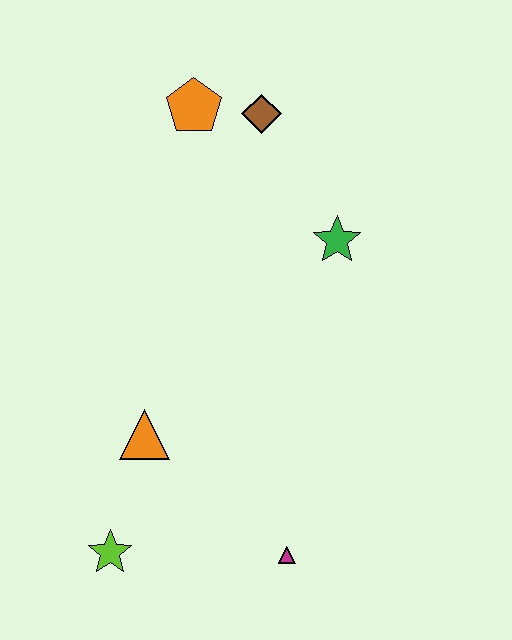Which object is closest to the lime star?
The orange triangle is closest to the lime star.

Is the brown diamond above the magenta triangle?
Yes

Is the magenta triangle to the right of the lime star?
Yes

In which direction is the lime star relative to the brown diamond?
The lime star is below the brown diamond.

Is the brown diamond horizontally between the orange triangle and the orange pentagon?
No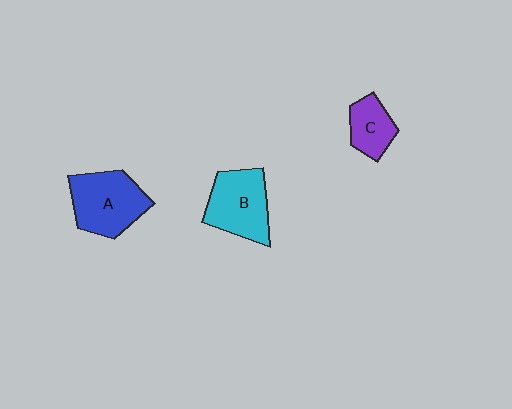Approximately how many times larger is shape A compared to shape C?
Approximately 1.8 times.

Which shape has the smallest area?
Shape C (purple).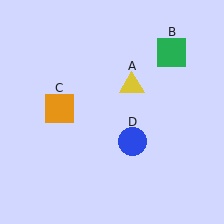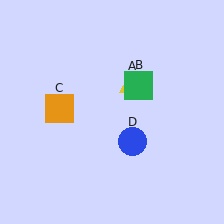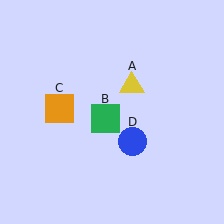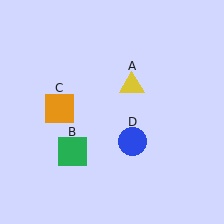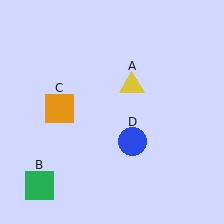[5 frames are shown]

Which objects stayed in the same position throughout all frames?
Yellow triangle (object A) and orange square (object C) and blue circle (object D) remained stationary.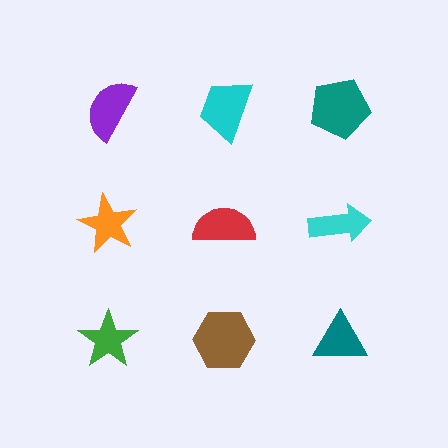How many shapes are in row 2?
3 shapes.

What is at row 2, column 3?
A cyan arrow.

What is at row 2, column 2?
A red semicircle.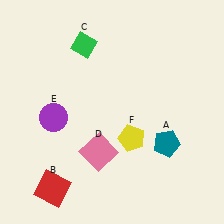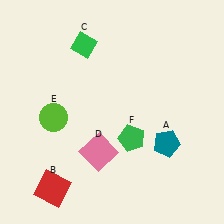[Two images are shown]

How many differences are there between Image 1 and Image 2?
There are 2 differences between the two images.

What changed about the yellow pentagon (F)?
In Image 1, F is yellow. In Image 2, it changed to green.